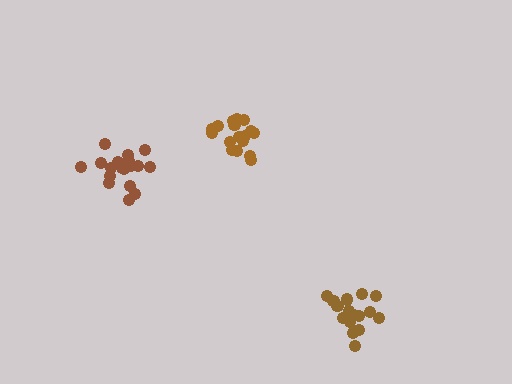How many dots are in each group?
Group 1: 18 dots, Group 2: 19 dots, Group 3: 17 dots (54 total).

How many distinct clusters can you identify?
There are 3 distinct clusters.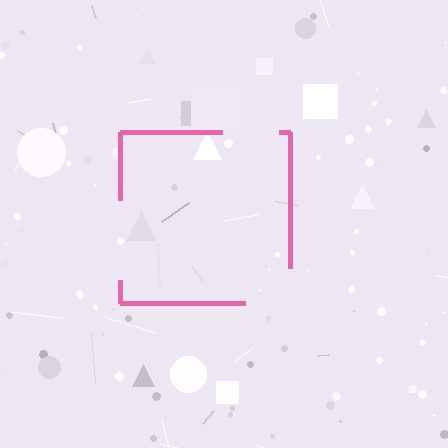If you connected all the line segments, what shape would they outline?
They would outline a square.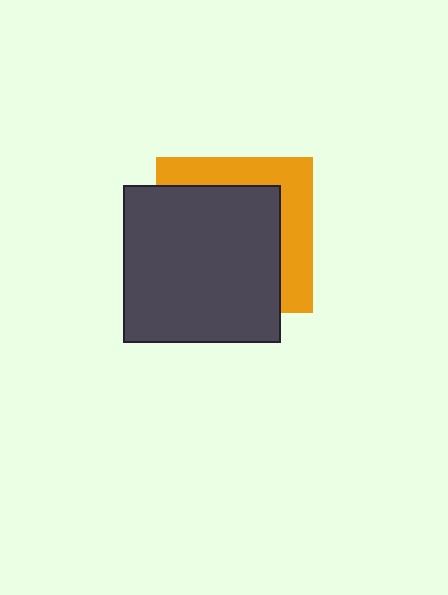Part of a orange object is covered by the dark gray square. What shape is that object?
It is a square.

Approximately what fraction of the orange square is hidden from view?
Roughly 65% of the orange square is hidden behind the dark gray square.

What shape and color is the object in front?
The object in front is a dark gray square.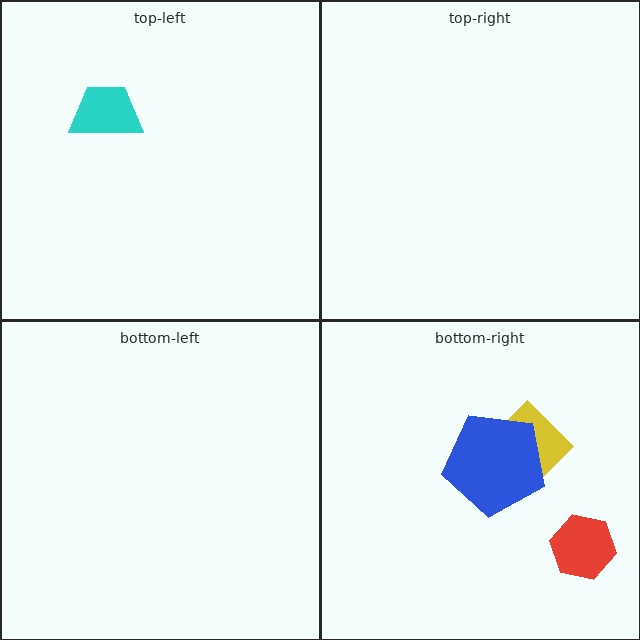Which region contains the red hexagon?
The bottom-right region.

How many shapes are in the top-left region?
1.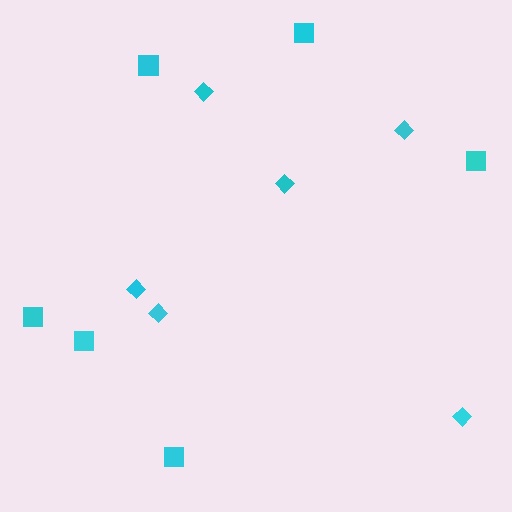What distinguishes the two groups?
There are 2 groups: one group of squares (6) and one group of diamonds (6).